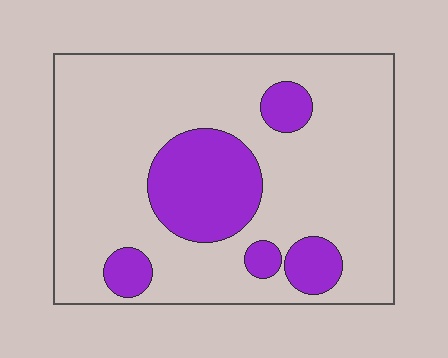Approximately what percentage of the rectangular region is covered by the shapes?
Approximately 20%.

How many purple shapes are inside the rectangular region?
5.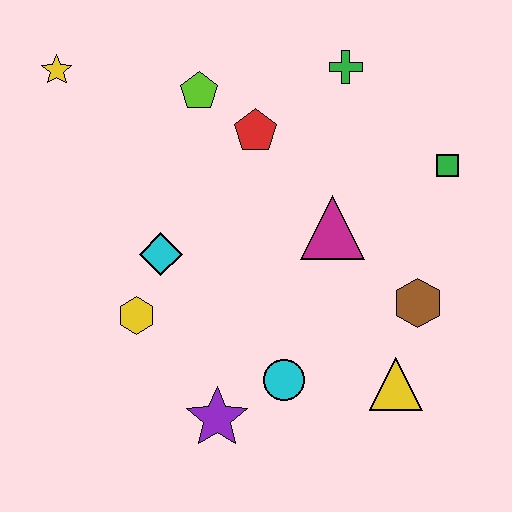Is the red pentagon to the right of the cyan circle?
No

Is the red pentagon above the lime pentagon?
No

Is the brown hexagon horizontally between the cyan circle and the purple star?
No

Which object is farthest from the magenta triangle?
The yellow star is farthest from the magenta triangle.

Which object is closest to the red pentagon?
The lime pentagon is closest to the red pentagon.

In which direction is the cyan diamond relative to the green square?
The cyan diamond is to the left of the green square.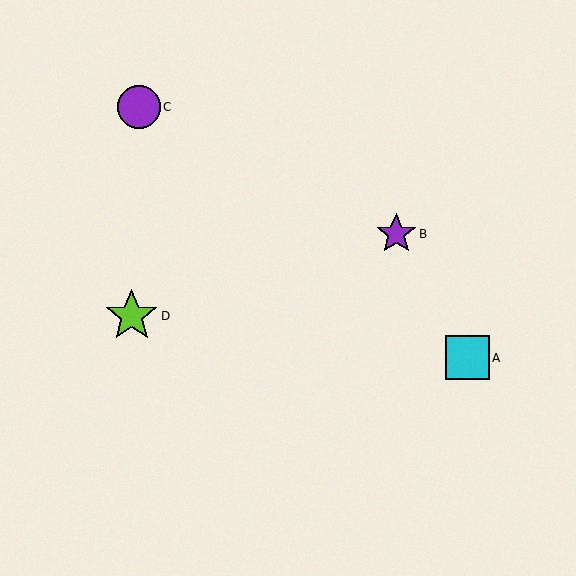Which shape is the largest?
The lime star (labeled D) is the largest.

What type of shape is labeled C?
Shape C is a purple circle.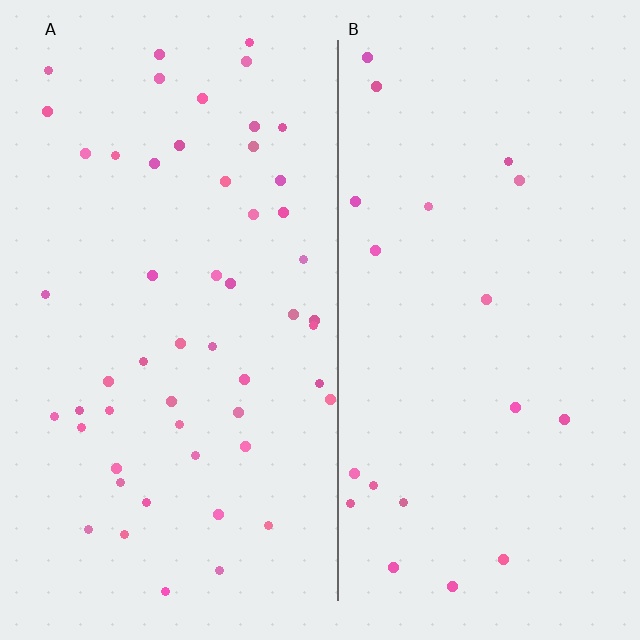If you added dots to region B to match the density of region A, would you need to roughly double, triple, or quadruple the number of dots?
Approximately triple.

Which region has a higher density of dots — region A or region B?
A (the left).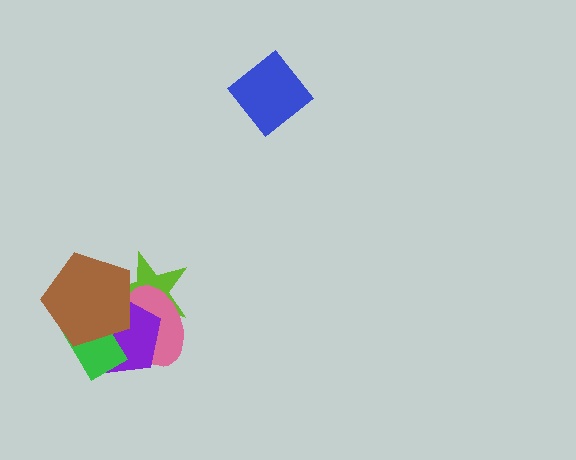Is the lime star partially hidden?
Yes, it is partially covered by another shape.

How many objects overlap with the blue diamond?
0 objects overlap with the blue diamond.